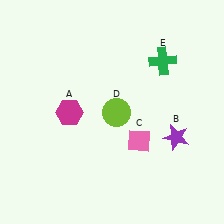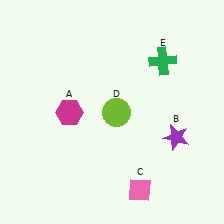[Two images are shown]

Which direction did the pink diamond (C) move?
The pink diamond (C) moved down.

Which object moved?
The pink diamond (C) moved down.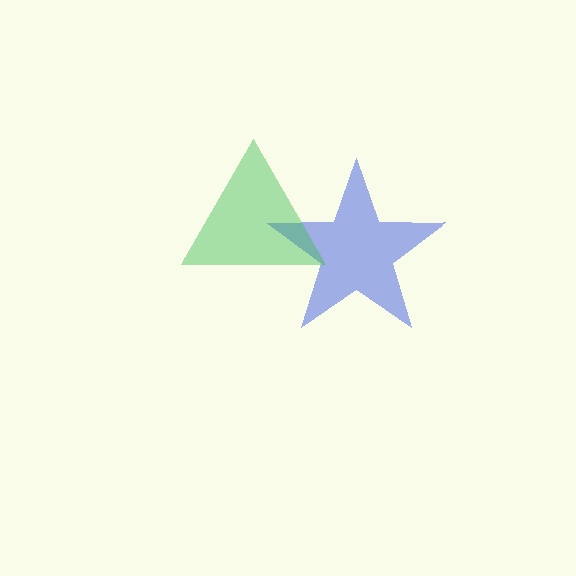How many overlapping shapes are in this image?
There are 2 overlapping shapes in the image.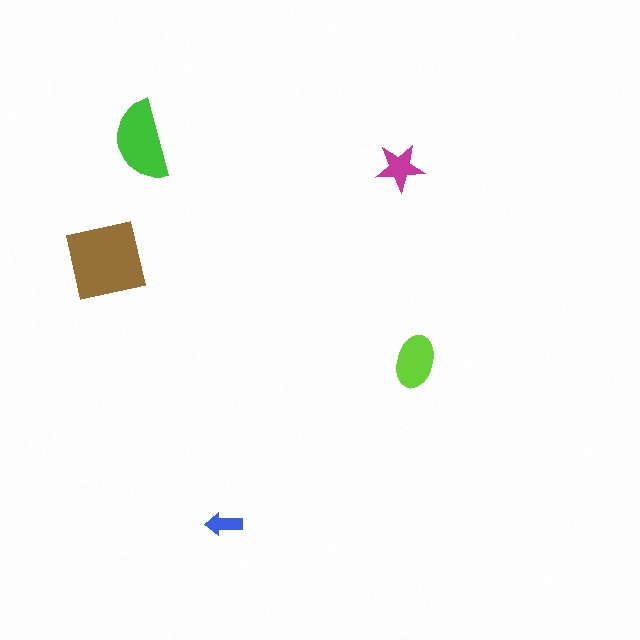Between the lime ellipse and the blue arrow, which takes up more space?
The lime ellipse.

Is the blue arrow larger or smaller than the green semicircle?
Smaller.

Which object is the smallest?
The blue arrow.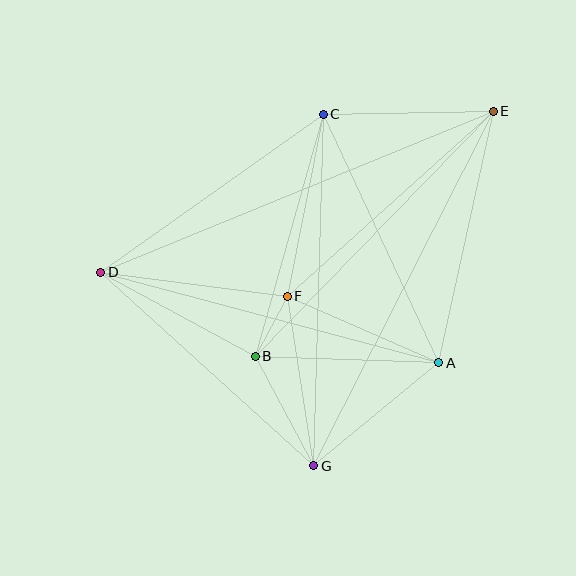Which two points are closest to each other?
Points B and F are closest to each other.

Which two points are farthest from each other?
Points D and E are farthest from each other.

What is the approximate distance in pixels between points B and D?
The distance between B and D is approximately 176 pixels.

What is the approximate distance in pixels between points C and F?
The distance between C and F is approximately 186 pixels.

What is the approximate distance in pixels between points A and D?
The distance between A and D is approximately 350 pixels.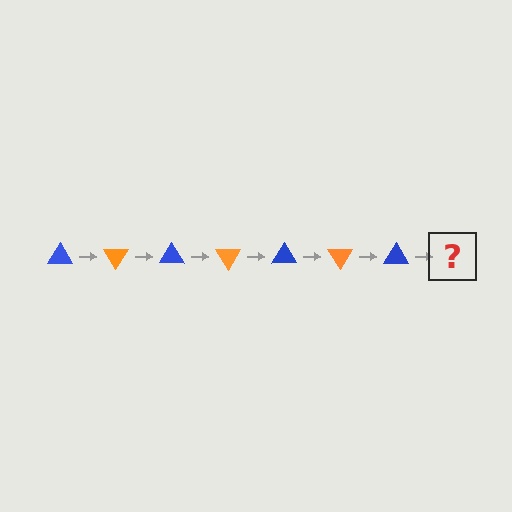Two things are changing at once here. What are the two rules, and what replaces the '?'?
The two rules are that it rotates 60 degrees each step and the color cycles through blue and orange. The '?' should be an orange triangle, rotated 420 degrees from the start.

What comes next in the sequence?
The next element should be an orange triangle, rotated 420 degrees from the start.